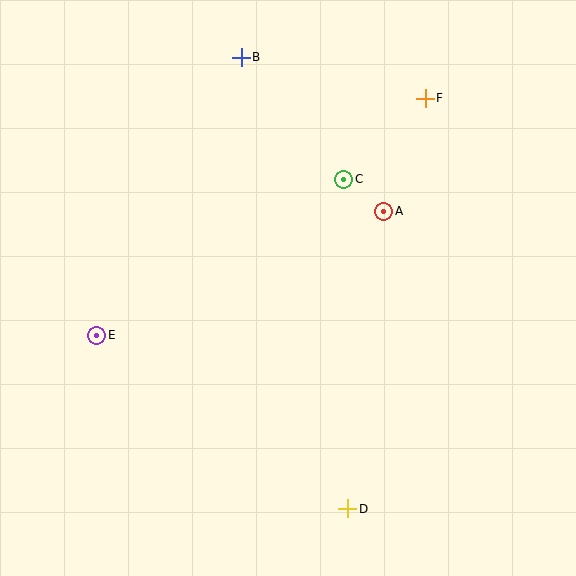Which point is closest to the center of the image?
Point C at (344, 179) is closest to the center.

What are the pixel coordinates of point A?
Point A is at (384, 211).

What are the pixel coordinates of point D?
Point D is at (348, 509).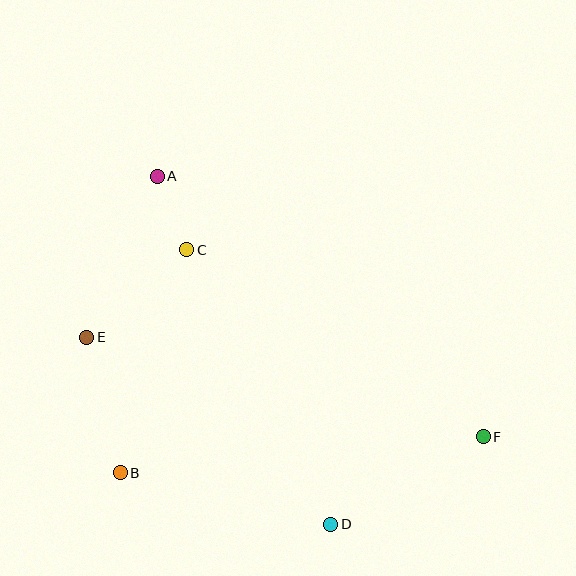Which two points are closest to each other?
Points A and C are closest to each other.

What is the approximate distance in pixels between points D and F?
The distance between D and F is approximately 176 pixels.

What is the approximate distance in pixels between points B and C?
The distance between B and C is approximately 233 pixels.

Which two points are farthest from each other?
Points A and F are farthest from each other.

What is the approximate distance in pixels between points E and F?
The distance between E and F is approximately 409 pixels.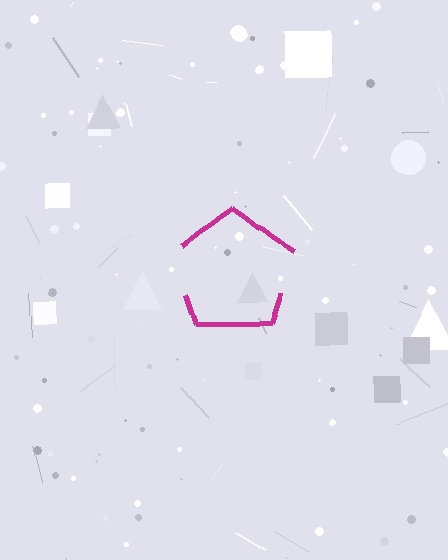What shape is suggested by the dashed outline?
The dashed outline suggests a pentagon.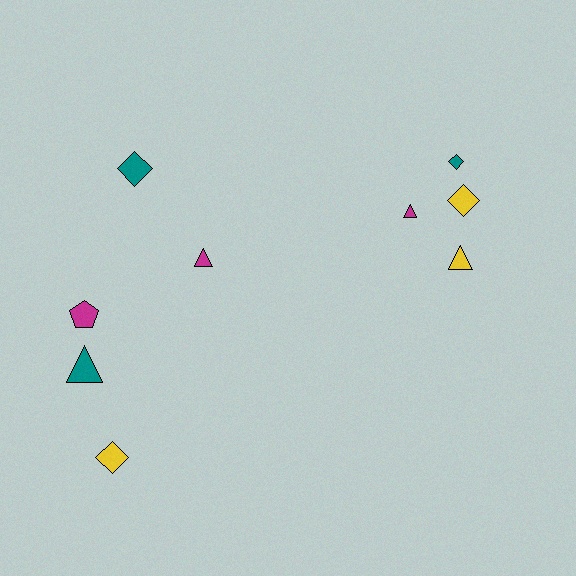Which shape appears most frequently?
Triangle, with 4 objects.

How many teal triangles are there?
There is 1 teal triangle.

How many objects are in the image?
There are 9 objects.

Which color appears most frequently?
Teal, with 3 objects.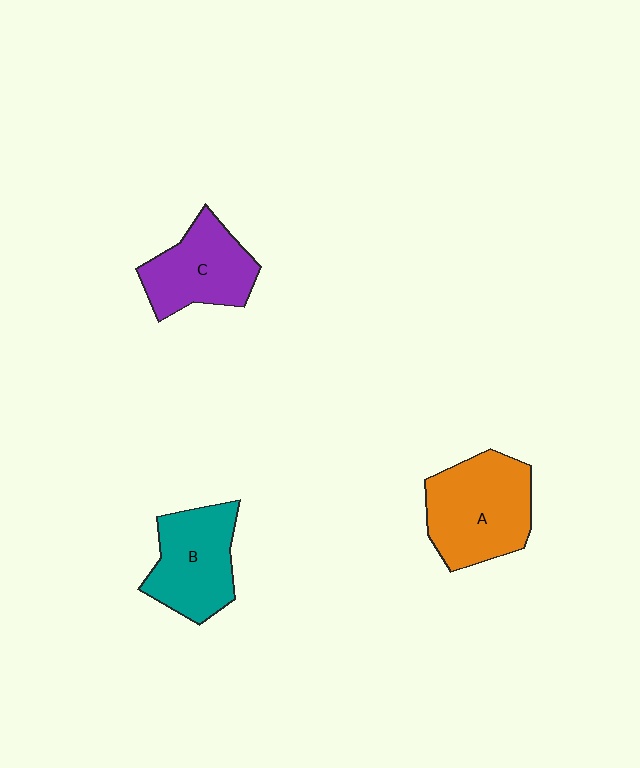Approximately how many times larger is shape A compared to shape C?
Approximately 1.3 times.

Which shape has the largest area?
Shape A (orange).